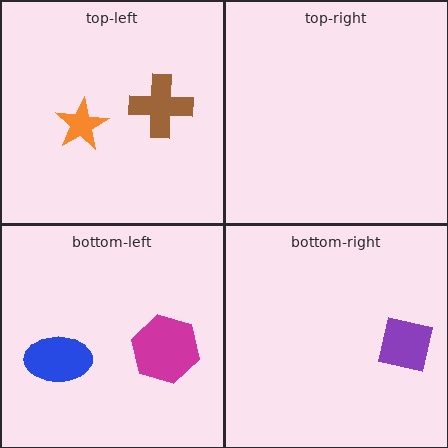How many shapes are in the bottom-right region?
1.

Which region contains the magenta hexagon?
The bottom-left region.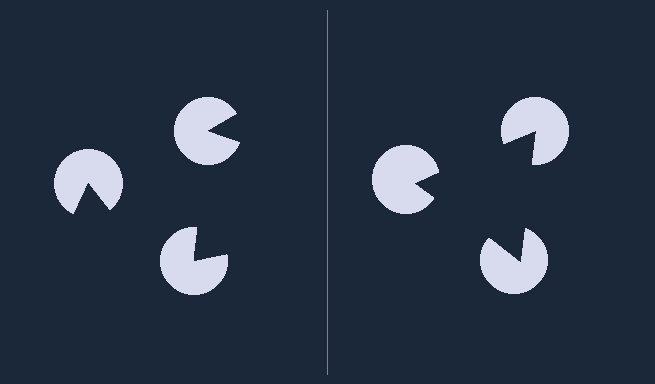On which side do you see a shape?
An illusory triangle appears on the right side. On the left side the wedge cuts are rotated, so no coherent shape forms.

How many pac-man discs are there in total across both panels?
6 — 3 on each side.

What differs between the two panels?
The pac-man discs are positioned identically on both sides; only the wedge orientations differ. On the right they align to a triangle; on the left they are misaligned.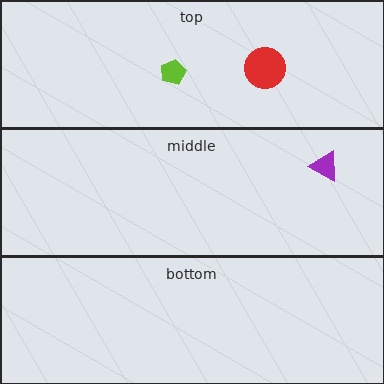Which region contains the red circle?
The top region.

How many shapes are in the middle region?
1.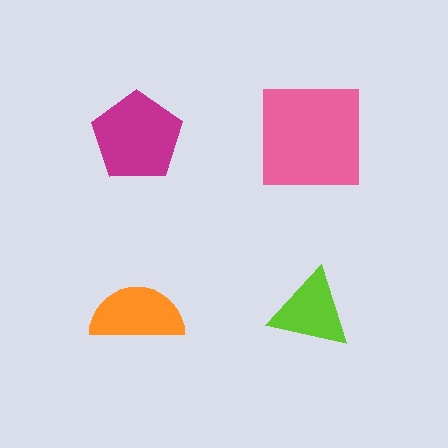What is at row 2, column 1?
An orange semicircle.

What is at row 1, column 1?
A magenta pentagon.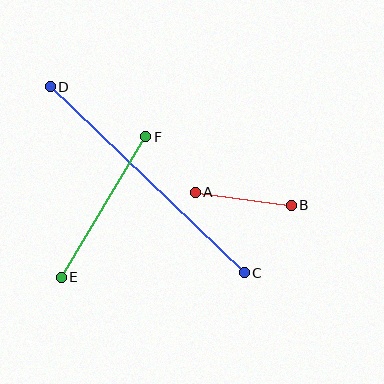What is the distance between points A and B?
The distance is approximately 97 pixels.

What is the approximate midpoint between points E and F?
The midpoint is at approximately (103, 207) pixels.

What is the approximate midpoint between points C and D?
The midpoint is at approximately (147, 180) pixels.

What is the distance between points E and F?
The distance is approximately 164 pixels.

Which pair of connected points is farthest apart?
Points C and D are farthest apart.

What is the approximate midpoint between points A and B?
The midpoint is at approximately (243, 199) pixels.